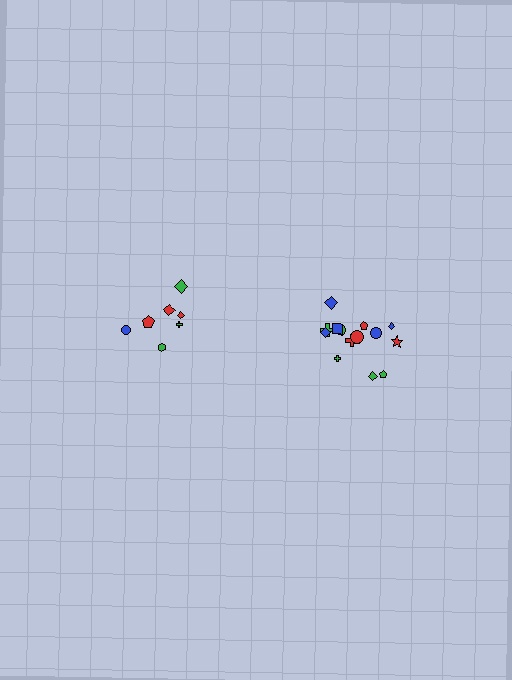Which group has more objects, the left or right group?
The right group.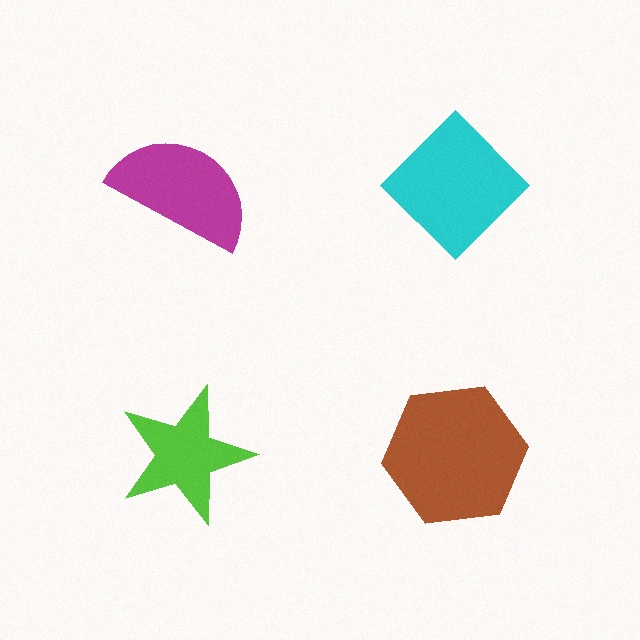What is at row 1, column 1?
A magenta semicircle.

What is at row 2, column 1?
A lime star.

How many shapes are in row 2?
2 shapes.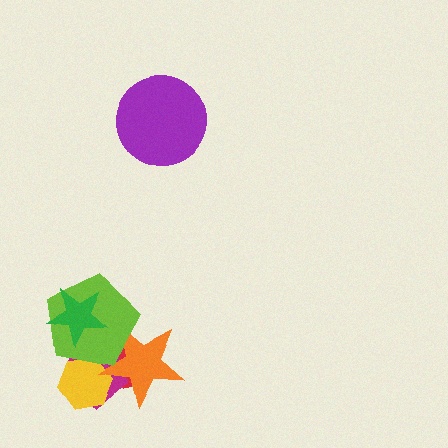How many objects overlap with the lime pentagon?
5 objects overlap with the lime pentagon.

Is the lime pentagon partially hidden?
Yes, it is partially covered by another shape.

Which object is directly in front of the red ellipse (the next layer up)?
The magenta pentagon is directly in front of the red ellipse.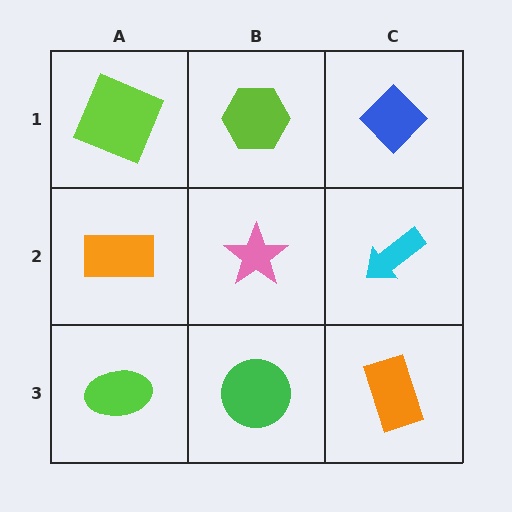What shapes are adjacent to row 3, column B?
A pink star (row 2, column B), a lime ellipse (row 3, column A), an orange rectangle (row 3, column C).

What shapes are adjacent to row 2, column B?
A lime hexagon (row 1, column B), a green circle (row 3, column B), an orange rectangle (row 2, column A), a cyan arrow (row 2, column C).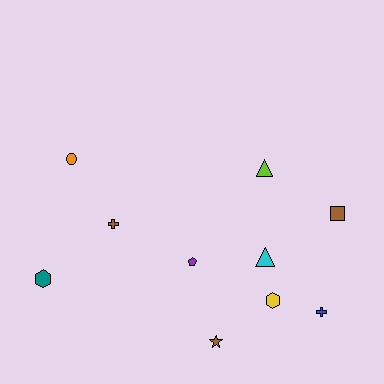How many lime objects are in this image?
There is 1 lime object.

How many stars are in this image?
There is 1 star.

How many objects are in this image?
There are 10 objects.